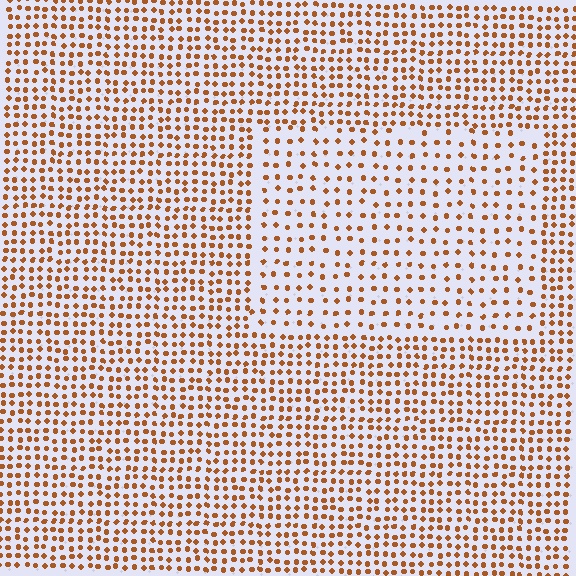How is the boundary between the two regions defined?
The boundary is defined by a change in element density (approximately 1.9x ratio). All elements are the same color, size, and shape.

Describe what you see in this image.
The image contains small brown elements arranged at two different densities. A rectangle-shaped region is visible where the elements are less densely packed than the surrounding area.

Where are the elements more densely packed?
The elements are more densely packed outside the rectangle boundary.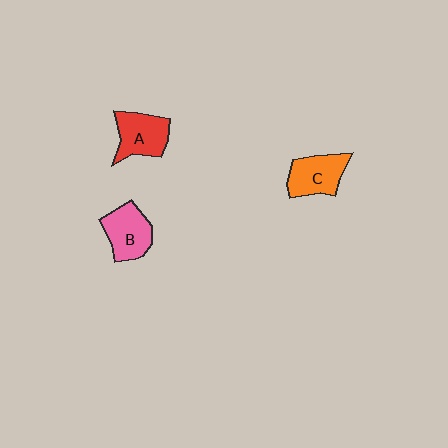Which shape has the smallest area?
Shape C (orange).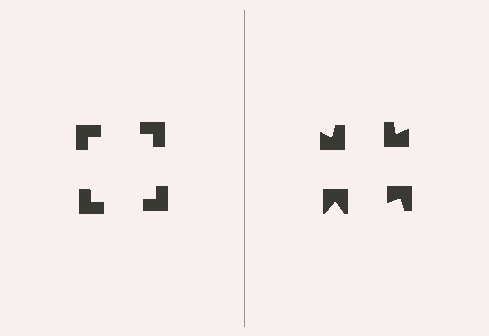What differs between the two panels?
The notched squares are positioned identically on both sides; only the wedge orientations differ. On the left they align to a square; on the right they are misaligned.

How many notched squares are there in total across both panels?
8 — 4 on each side.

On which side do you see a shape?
An illusory square appears on the left side. On the right side the wedge cuts are rotated, so no coherent shape forms.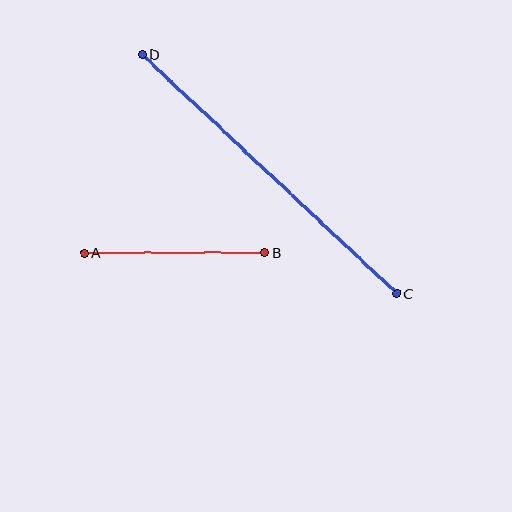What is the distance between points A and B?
The distance is approximately 181 pixels.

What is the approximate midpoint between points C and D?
The midpoint is at approximately (270, 174) pixels.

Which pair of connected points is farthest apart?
Points C and D are farthest apart.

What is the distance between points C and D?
The distance is approximately 350 pixels.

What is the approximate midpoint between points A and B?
The midpoint is at approximately (175, 253) pixels.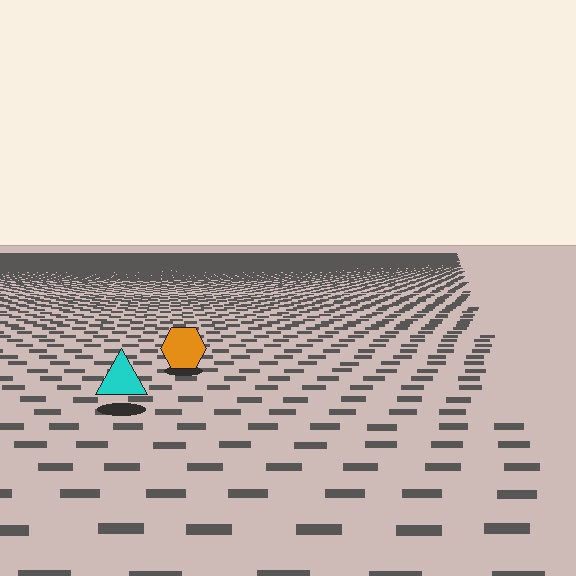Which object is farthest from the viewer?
The orange hexagon is farthest from the viewer. It appears smaller and the ground texture around it is denser.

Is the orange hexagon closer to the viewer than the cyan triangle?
No. The cyan triangle is closer — you can tell from the texture gradient: the ground texture is coarser near it.